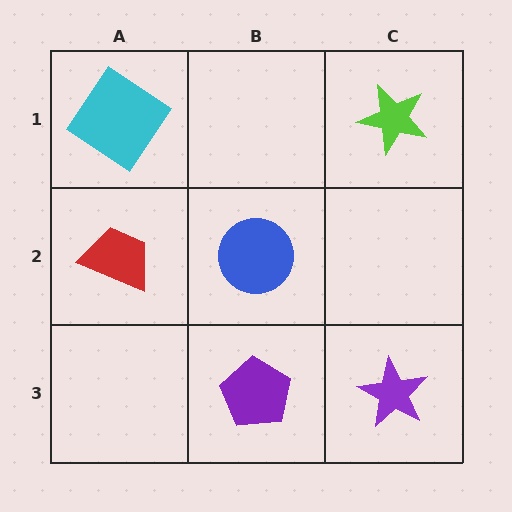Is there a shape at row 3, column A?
No, that cell is empty.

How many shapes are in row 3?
2 shapes.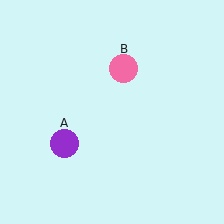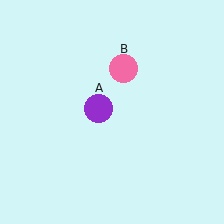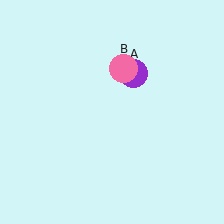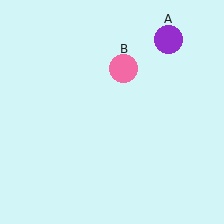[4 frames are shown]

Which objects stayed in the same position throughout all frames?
Pink circle (object B) remained stationary.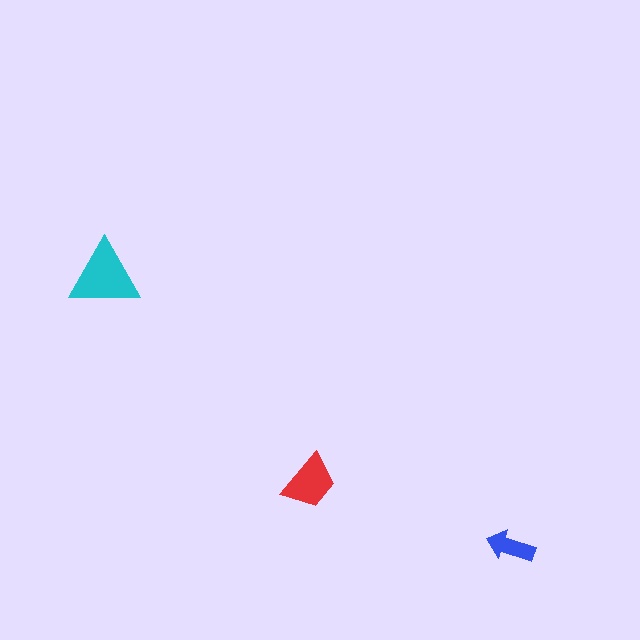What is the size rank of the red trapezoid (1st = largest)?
2nd.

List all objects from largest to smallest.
The cyan triangle, the red trapezoid, the blue arrow.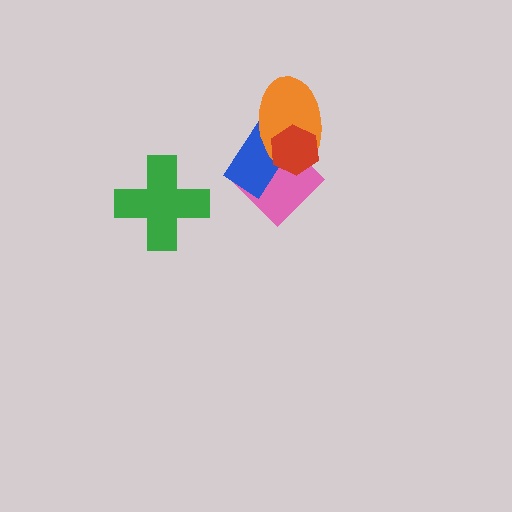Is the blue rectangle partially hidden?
Yes, it is partially covered by another shape.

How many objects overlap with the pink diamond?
3 objects overlap with the pink diamond.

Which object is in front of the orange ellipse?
The red hexagon is in front of the orange ellipse.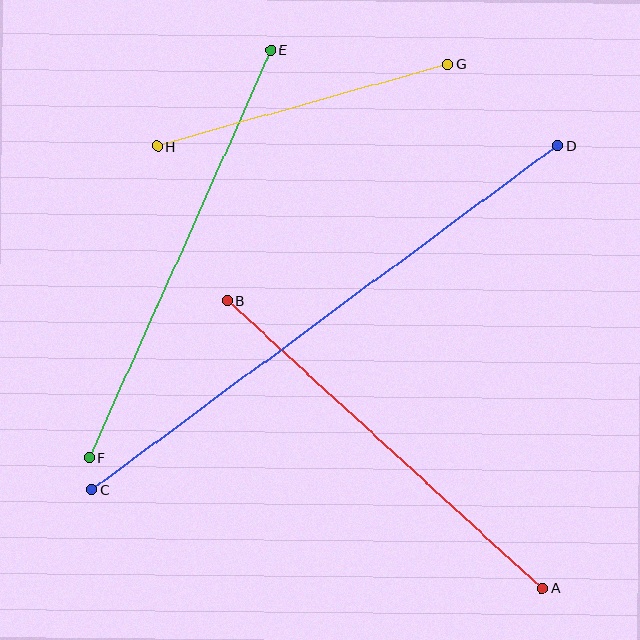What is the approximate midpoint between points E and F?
The midpoint is at approximately (180, 254) pixels.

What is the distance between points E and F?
The distance is approximately 447 pixels.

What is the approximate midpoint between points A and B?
The midpoint is at approximately (385, 445) pixels.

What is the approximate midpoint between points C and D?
The midpoint is at approximately (325, 318) pixels.